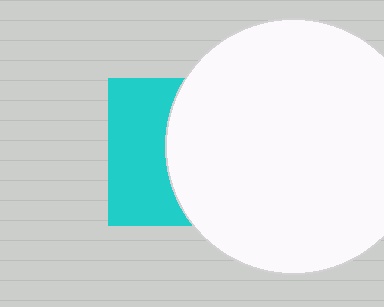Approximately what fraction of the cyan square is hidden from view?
Roughly 56% of the cyan square is hidden behind the white circle.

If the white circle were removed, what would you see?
You would see the complete cyan square.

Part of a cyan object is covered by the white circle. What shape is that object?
It is a square.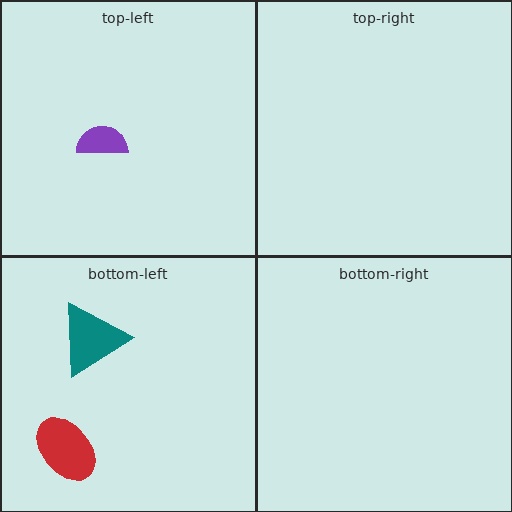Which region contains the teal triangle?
The bottom-left region.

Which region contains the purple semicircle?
The top-left region.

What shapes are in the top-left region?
The purple semicircle.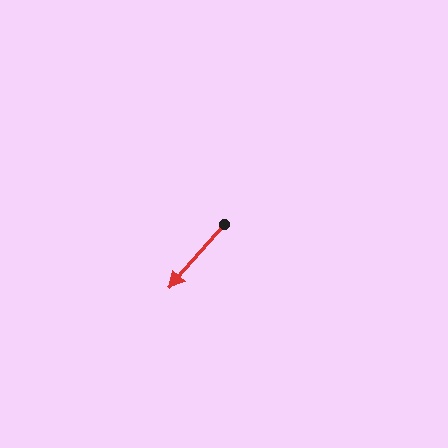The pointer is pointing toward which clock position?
Roughly 7 o'clock.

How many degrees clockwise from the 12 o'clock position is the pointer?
Approximately 221 degrees.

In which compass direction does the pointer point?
Southwest.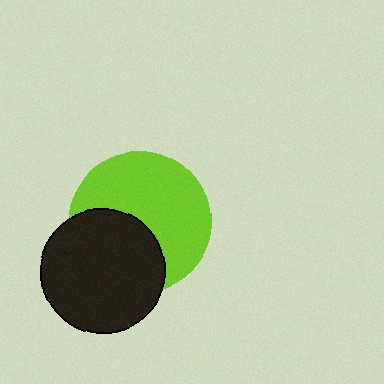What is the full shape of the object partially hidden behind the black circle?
The partially hidden object is a lime circle.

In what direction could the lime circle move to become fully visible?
The lime circle could move toward the upper-right. That would shift it out from behind the black circle entirely.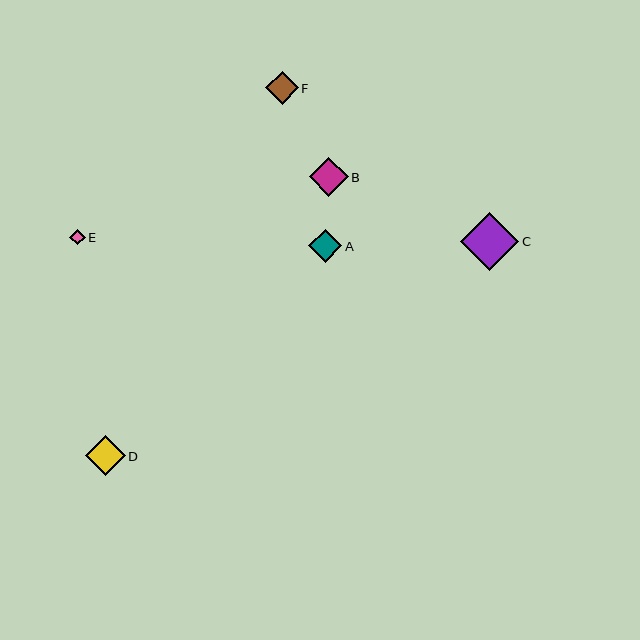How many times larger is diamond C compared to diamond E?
Diamond C is approximately 3.7 times the size of diamond E.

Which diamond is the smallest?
Diamond E is the smallest with a size of approximately 16 pixels.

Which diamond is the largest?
Diamond C is the largest with a size of approximately 58 pixels.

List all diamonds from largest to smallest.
From largest to smallest: C, D, B, A, F, E.